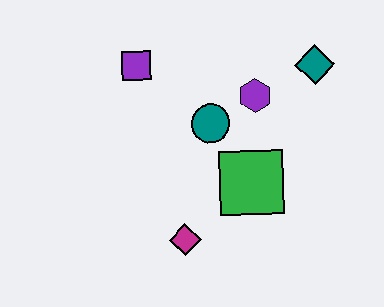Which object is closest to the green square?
The teal circle is closest to the green square.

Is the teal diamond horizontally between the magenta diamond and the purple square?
No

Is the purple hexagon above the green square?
Yes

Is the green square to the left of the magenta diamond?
No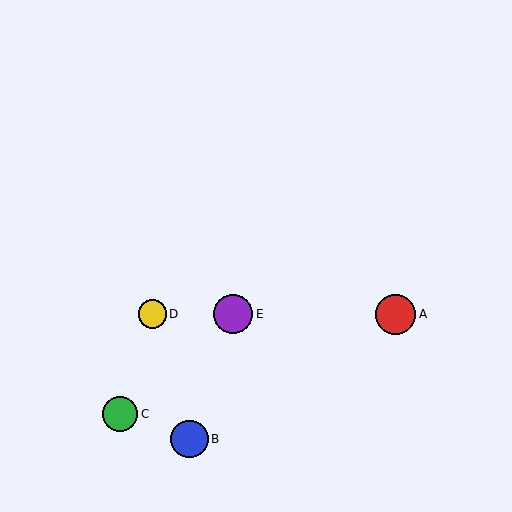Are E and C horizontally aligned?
No, E is at y≈314 and C is at y≈414.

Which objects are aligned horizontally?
Objects A, D, E are aligned horizontally.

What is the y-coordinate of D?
Object D is at y≈314.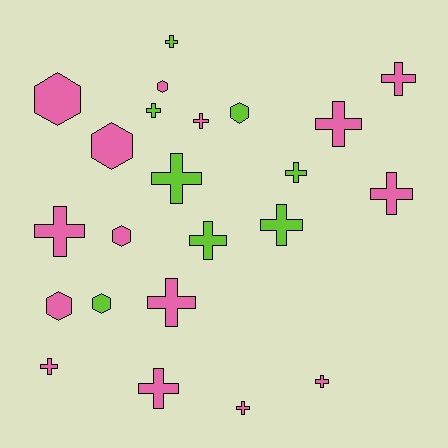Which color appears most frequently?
Pink, with 15 objects.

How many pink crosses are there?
There are 10 pink crosses.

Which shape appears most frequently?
Cross, with 16 objects.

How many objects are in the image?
There are 23 objects.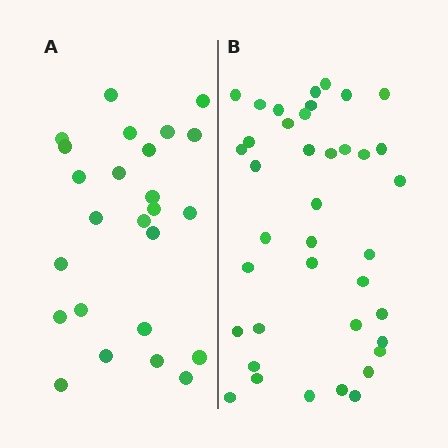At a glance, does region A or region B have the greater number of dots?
Region B (the right region) has more dots.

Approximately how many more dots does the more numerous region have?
Region B has approximately 15 more dots than region A.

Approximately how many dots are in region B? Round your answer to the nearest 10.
About 40 dots. (The exact count is 39, which rounds to 40.)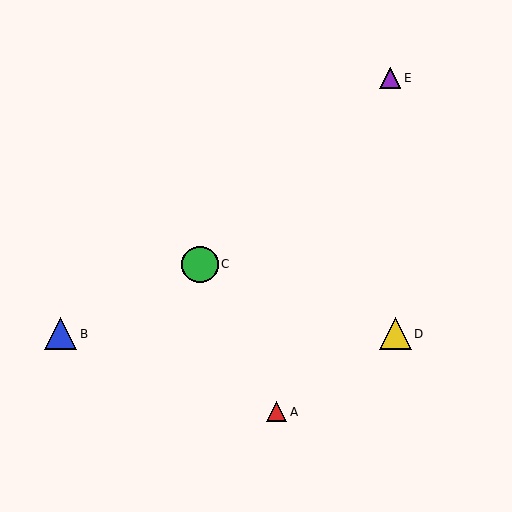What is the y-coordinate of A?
Object A is at y≈412.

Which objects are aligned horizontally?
Objects B, D are aligned horizontally.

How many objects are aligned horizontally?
2 objects (B, D) are aligned horizontally.